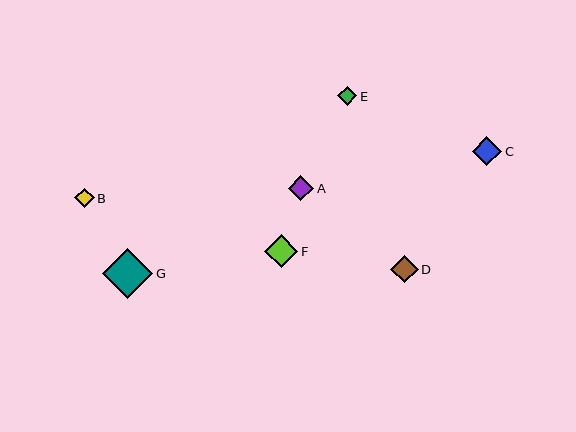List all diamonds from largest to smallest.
From largest to smallest: G, F, C, D, A, B, E.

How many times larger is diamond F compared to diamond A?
Diamond F is approximately 1.3 times the size of diamond A.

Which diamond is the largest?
Diamond G is the largest with a size of approximately 50 pixels.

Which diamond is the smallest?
Diamond E is the smallest with a size of approximately 19 pixels.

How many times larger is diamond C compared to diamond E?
Diamond C is approximately 1.5 times the size of diamond E.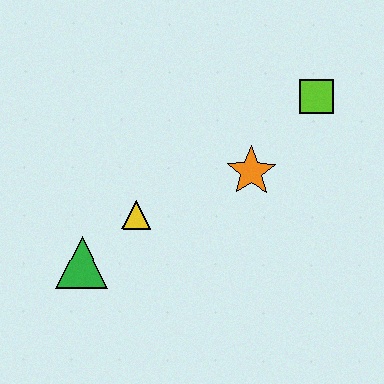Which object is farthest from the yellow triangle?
The lime square is farthest from the yellow triangle.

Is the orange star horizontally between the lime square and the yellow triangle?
Yes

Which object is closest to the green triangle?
The yellow triangle is closest to the green triangle.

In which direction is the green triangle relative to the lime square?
The green triangle is to the left of the lime square.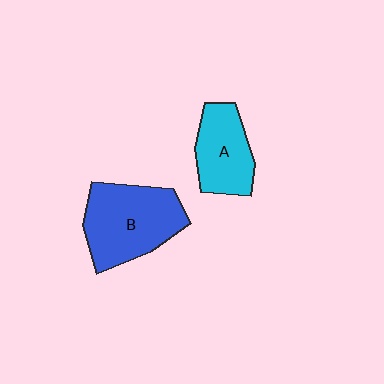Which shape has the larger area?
Shape B (blue).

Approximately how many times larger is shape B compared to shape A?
Approximately 1.5 times.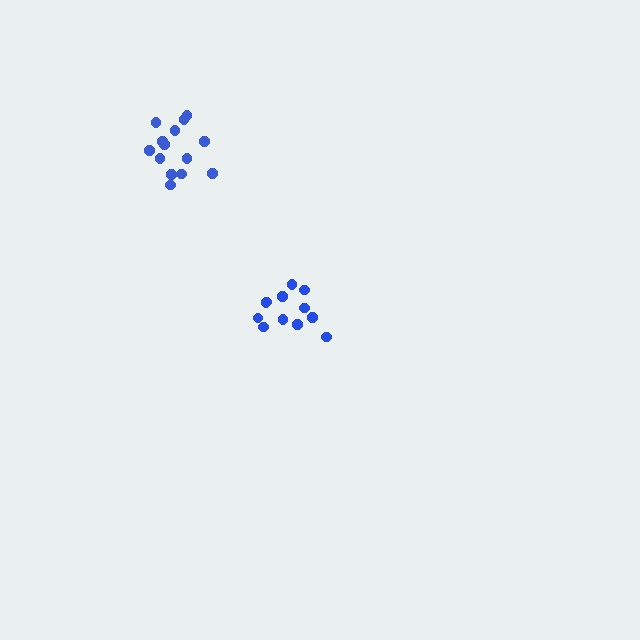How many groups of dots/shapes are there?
There are 2 groups.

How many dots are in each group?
Group 1: 14 dots, Group 2: 12 dots (26 total).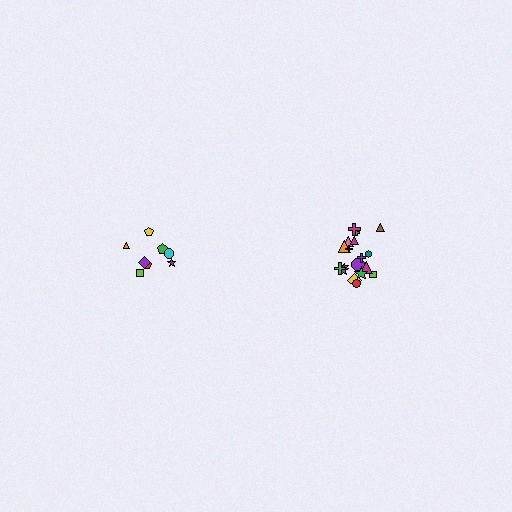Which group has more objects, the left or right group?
The right group.